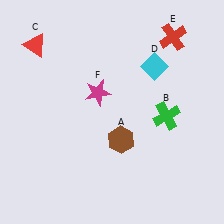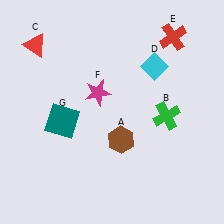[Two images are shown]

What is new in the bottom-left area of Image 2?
A teal square (G) was added in the bottom-left area of Image 2.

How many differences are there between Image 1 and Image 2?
There is 1 difference between the two images.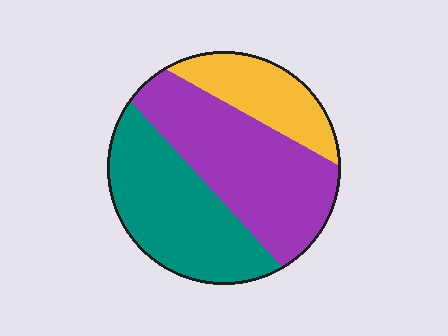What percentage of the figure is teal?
Teal covers about 35% of the figure.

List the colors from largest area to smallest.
From largest to smallest: purple, teal, yellow.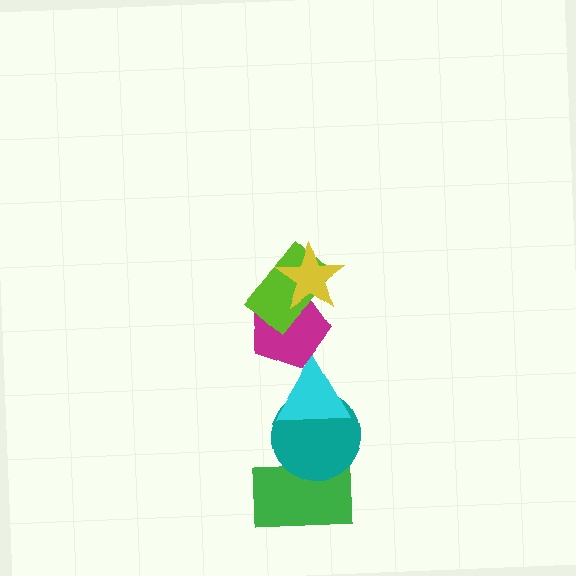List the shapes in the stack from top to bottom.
From top to bottom: the yellow star, the lime rectangle, the magenta pentagon, the cyan triangle, the teal circle, the green rectangle.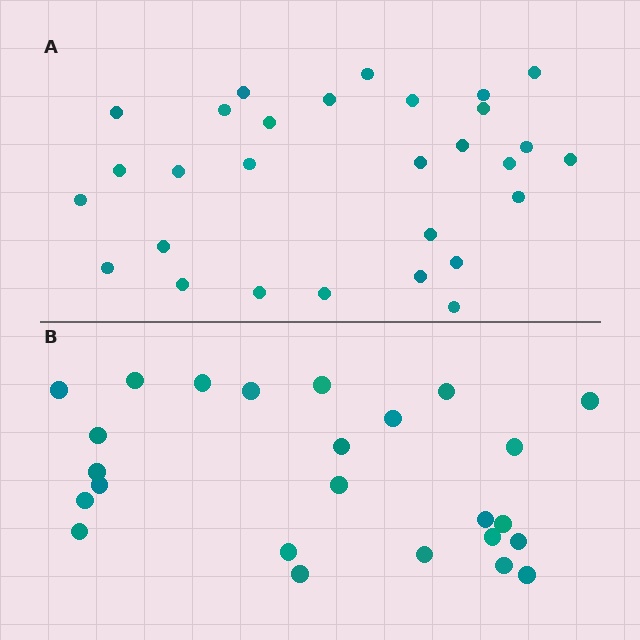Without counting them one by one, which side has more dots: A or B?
Region A (the top region) has more dots.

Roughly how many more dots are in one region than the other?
Region A has about 4 more dots than region B.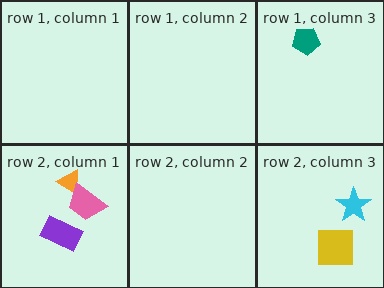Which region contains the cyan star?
The row 2, column 3 region.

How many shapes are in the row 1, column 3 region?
1.